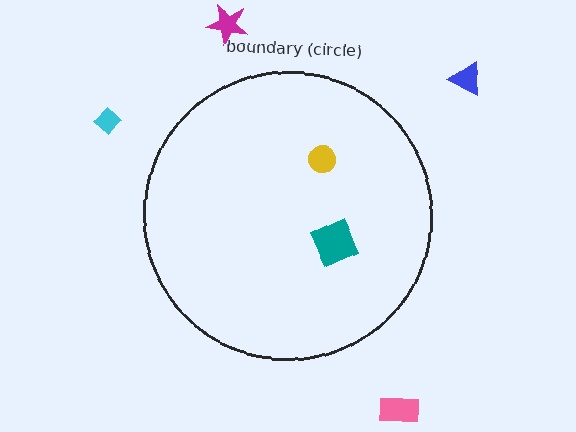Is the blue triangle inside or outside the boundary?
Outside.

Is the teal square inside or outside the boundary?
Inside.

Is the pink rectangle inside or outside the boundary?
Outside.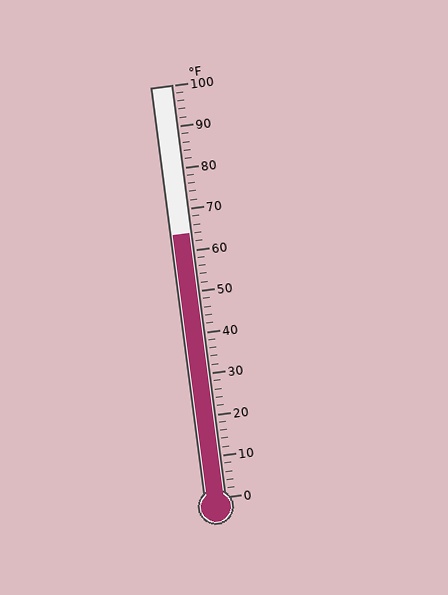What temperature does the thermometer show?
The thermometer shows approximately 64°F.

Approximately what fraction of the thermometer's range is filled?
The thermometer is filled to approximately 65% of its range.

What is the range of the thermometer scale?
The thermometer scale ranges from 0°F to 100°F.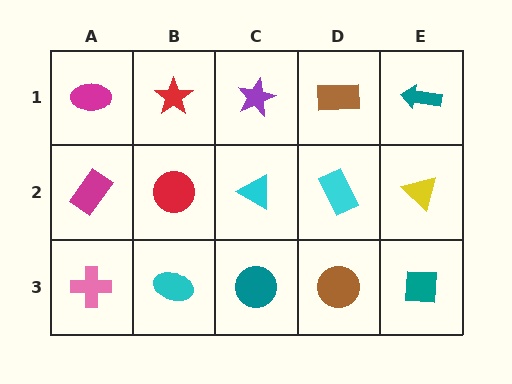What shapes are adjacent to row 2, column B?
A red star (row 1, column B), a cyan ellipse (row 3, column B), a magenta rectangle (row 2, column A), a cyan triangle (row 2, column C).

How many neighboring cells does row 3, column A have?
2.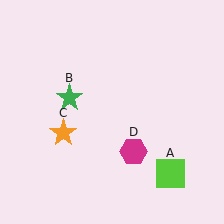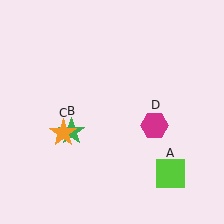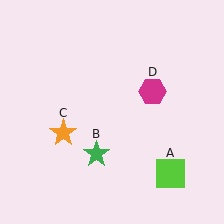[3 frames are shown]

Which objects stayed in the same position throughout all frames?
Lime square (object A) and orange star (object C) remained stationary.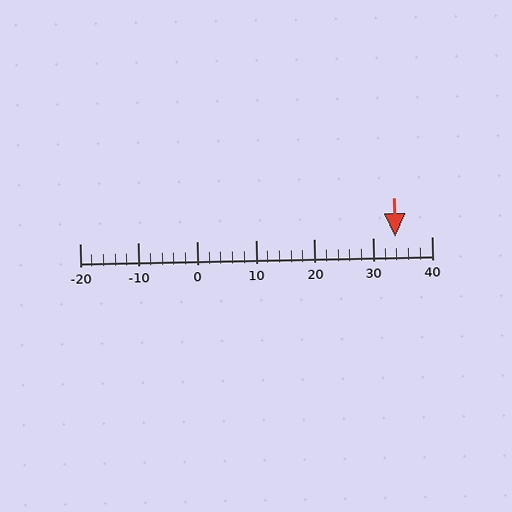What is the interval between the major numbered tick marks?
The major tick marks are spaced 10 units apart.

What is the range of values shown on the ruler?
The ruler shows values from -20 to 40.